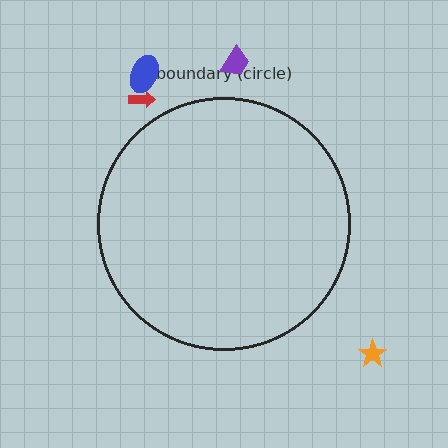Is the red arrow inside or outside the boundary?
Outside.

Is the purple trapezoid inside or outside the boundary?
Outside.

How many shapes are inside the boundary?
0 inside, 4 outside.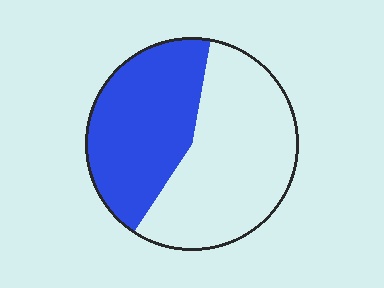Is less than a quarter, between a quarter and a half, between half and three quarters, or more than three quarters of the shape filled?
Between a quarter and a half.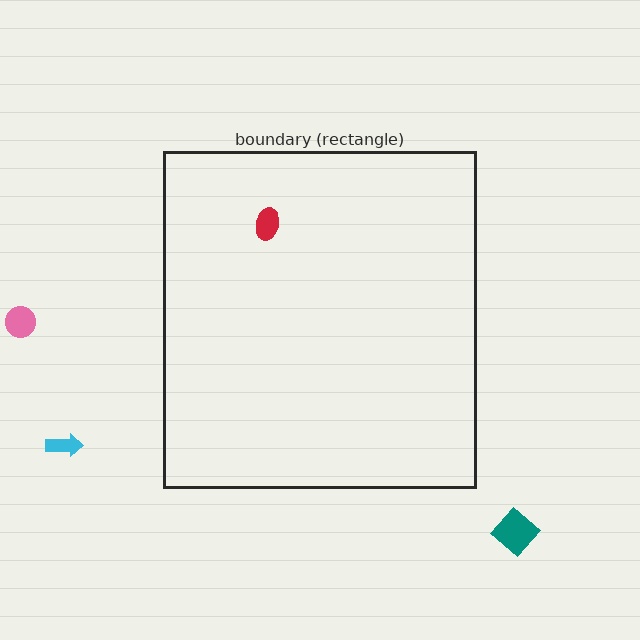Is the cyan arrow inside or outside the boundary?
Outside.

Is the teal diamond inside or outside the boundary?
Outside.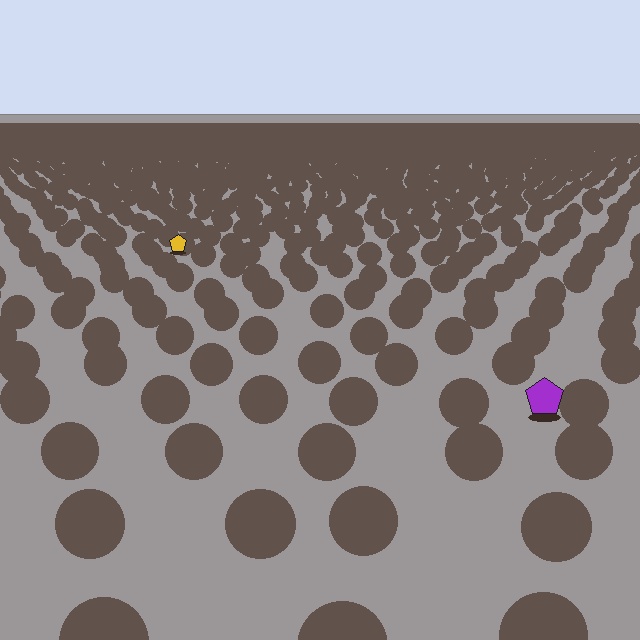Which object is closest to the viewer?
The purple pentagon is closest. The texture marks near it are larger and more spread out.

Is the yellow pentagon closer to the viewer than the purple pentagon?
No. The purple pentagon is closer — you can tell from the texture gradient: the ground texture is coarser near it.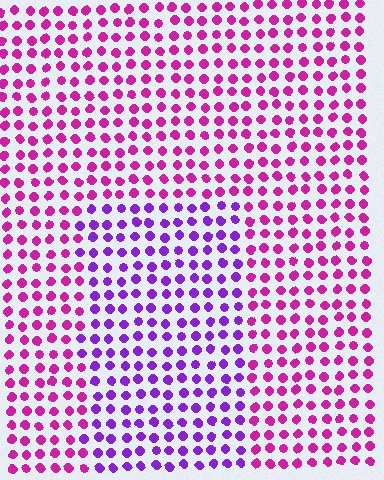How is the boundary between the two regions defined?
The boundary is defined purely by a slight shift in hue (about 39 degrees). Spacing, size, and orientation are identical on both sides.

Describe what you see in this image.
The image is filled with small magenta elements in a uniform arrangement. A rectangle-shaped region is visible where the elements are tinted to a slightly different hue, forming a subtle color boundary.